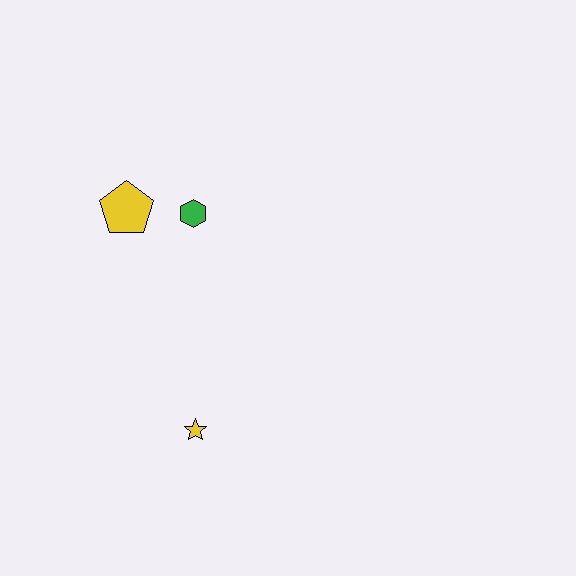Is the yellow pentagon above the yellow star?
Yes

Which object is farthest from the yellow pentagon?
The yellow star is farthest from the yellow pentagon.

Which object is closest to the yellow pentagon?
The green hexagon is closest to the yellow pentagon.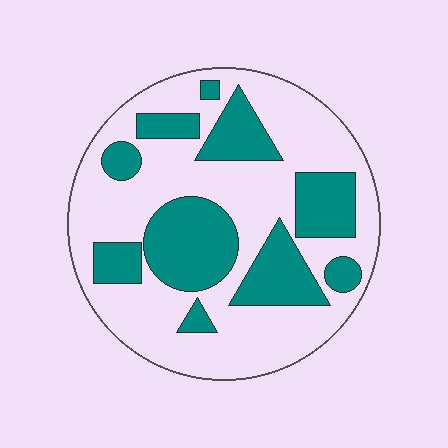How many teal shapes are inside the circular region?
10.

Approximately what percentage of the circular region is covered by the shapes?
Approximately 35%.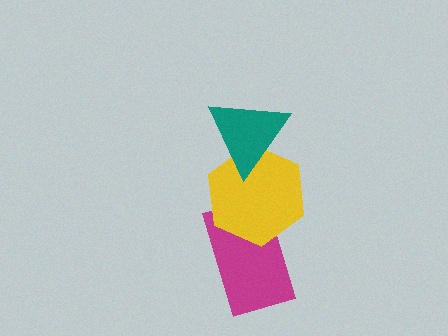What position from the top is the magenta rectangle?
The magenta rectangle is 3rd from the top.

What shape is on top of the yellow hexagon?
The teal triangle is on top of the yellow hexagon.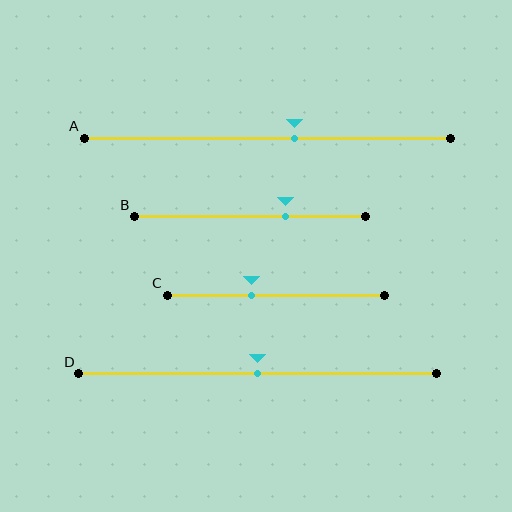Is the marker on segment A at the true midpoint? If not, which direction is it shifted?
No, the marker on segment A is shifted to the right by about 7% of the segment length.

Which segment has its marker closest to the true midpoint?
Segment D has its marker closest to the true midpoint.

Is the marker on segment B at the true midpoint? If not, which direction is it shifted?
No, the marker on segment B is shifted to the right by about 16% of the segment length.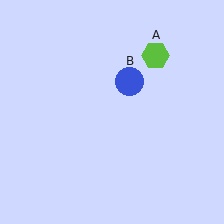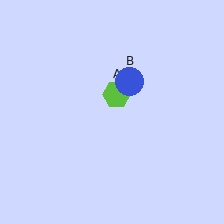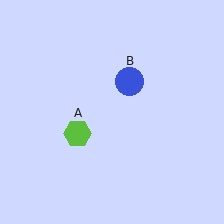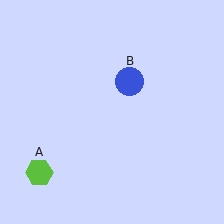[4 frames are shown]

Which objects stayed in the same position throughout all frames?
Blue circle (object B) remained stationary.